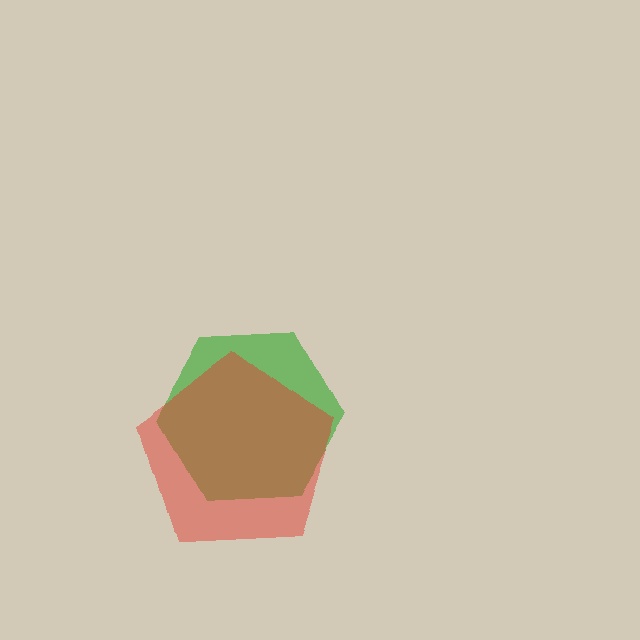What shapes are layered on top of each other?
The layered shapes are: a green hexagon, a red pentagon.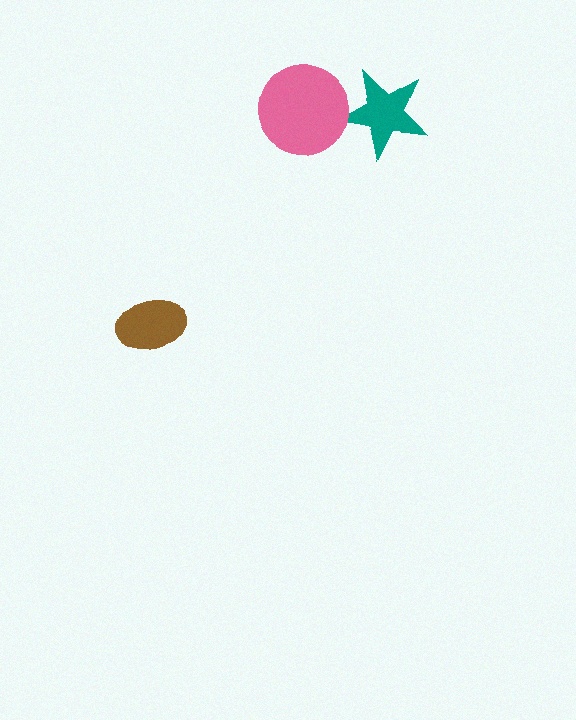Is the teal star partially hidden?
Yes, it is partially covered by another shape.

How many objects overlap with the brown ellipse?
0 objects overlap with the brown ellipse.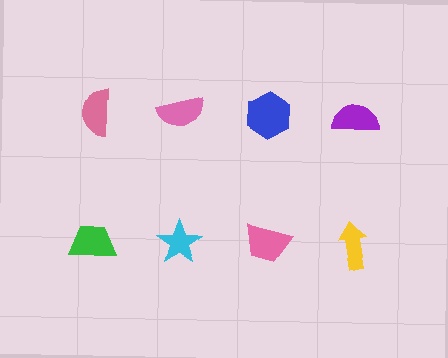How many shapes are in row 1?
4 shapes.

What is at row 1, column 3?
A blue hexagon.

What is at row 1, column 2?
A pink semicircle.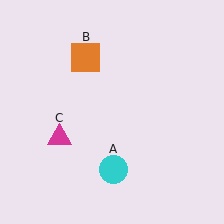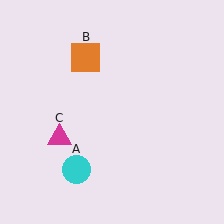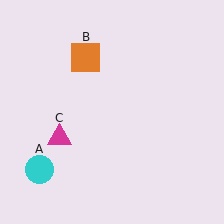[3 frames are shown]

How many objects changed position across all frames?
1 object changed position: cyan circle (object A).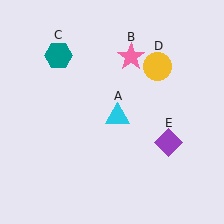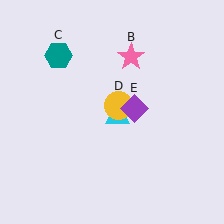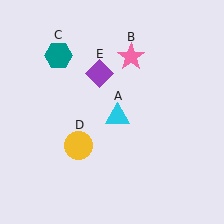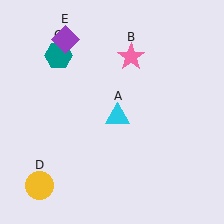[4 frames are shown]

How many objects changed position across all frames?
2 objects changed position: yellow circle (object D), purple diamond (object E).